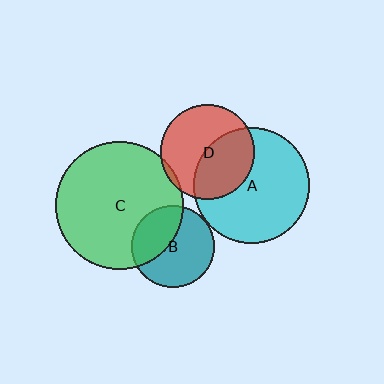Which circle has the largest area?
Circle C (green).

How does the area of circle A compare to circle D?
Approximately 1.5 times.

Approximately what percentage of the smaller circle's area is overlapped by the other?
Approximately 45%.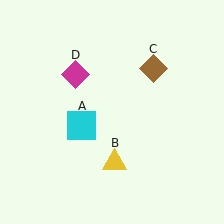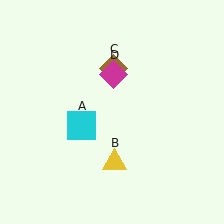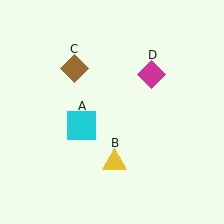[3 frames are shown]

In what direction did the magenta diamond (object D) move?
The magenta diamond (object D) moved right.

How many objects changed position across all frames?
2 objects changed position: brown diamond (object C), magenta diamond (object D).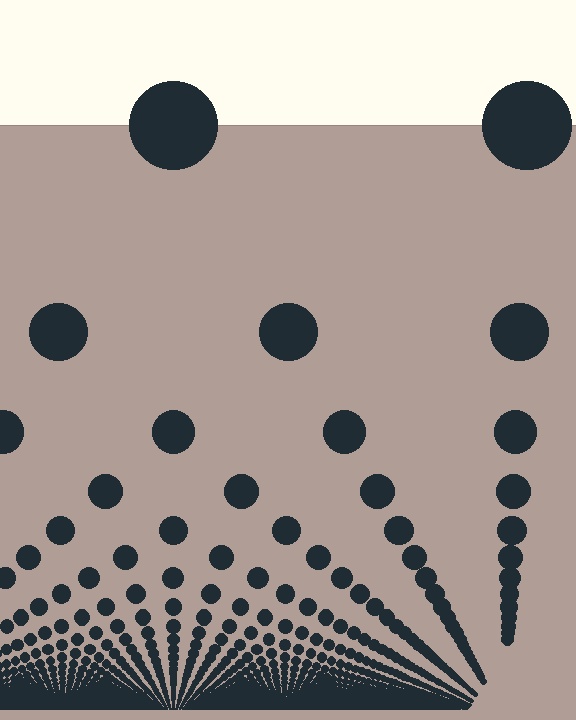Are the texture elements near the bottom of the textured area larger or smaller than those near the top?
Smaller. The gradient is inverted — elements near the bottom are smaller and denser.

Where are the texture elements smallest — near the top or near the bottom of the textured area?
Near the bottom.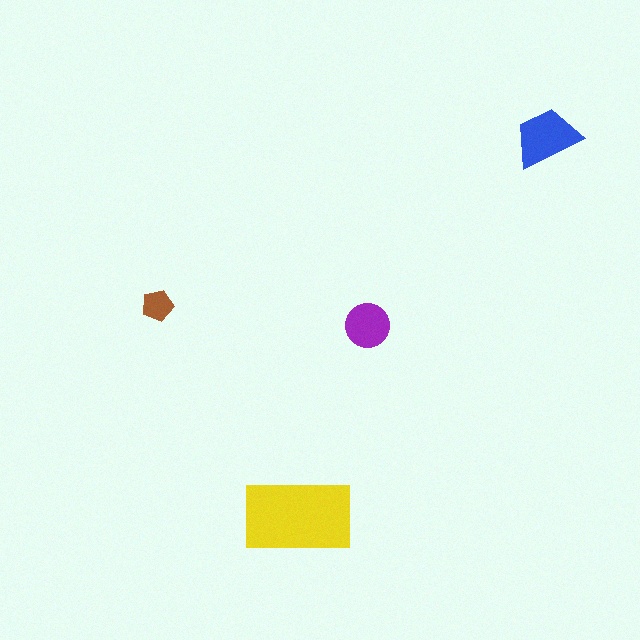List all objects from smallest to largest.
The brown pentagon, the purple circle, the blue trapezoid, the yellow rectangle.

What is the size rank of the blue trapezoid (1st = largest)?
2nd.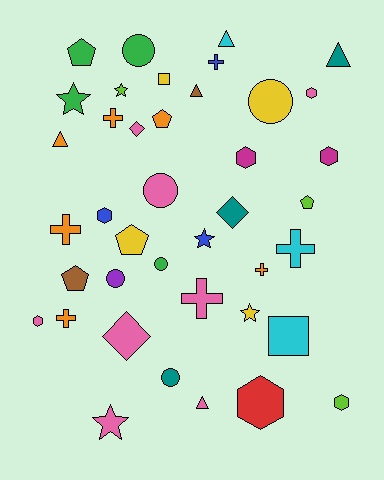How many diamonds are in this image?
There are 3 diamonds.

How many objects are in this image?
There are 40 objects.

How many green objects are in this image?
There are 4 green objects.